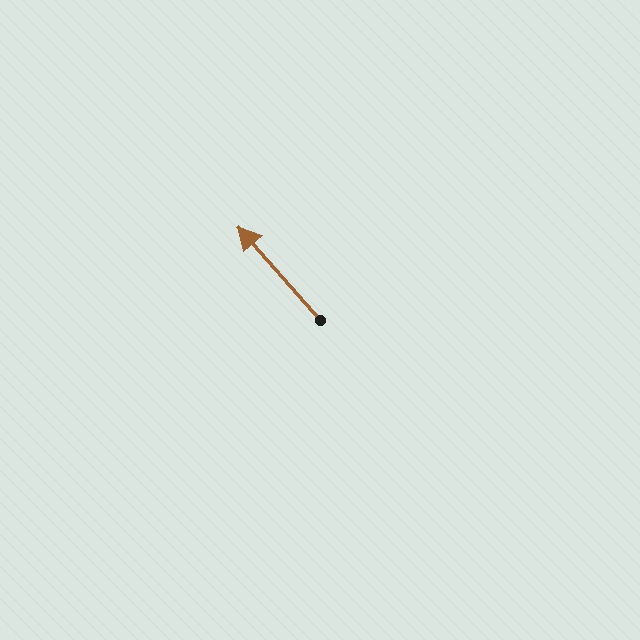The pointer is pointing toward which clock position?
Roughly 11 o'clock.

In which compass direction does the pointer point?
Northwest.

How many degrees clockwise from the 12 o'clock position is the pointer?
Approximately 319 degrees.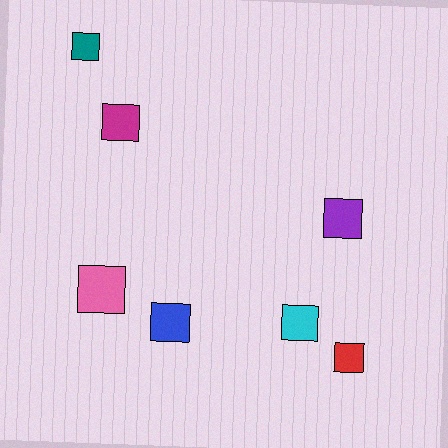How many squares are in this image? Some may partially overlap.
There are 7 squares.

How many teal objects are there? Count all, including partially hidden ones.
There is 1 teal object.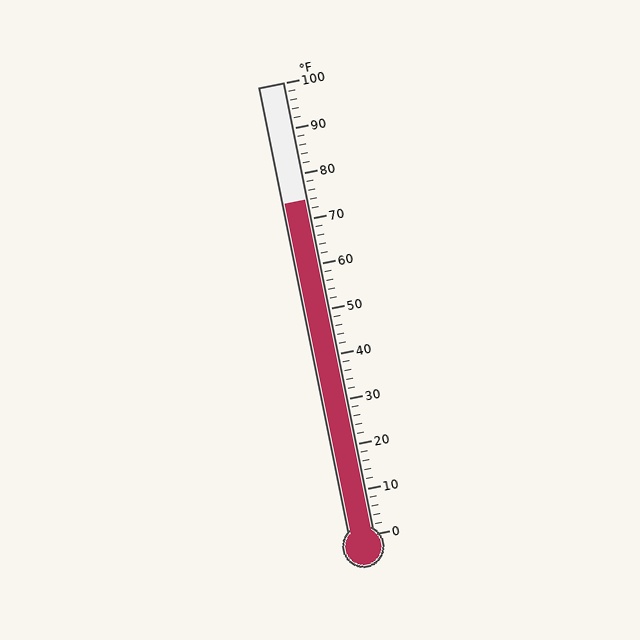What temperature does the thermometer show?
The thermometer shows approximately 74°F.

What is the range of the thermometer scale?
The thermometer scale ranges from 0°F to 100°F.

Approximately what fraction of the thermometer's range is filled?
The thermometer is filled to approximately 75% of its range.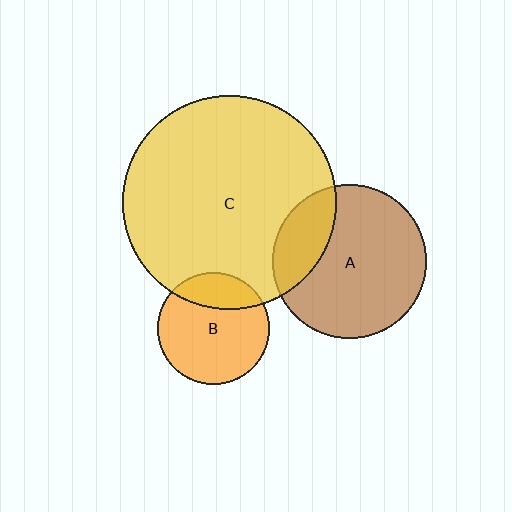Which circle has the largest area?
Circle C (yellow).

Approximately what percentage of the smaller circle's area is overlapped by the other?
Approximately 25%.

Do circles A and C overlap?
Yes.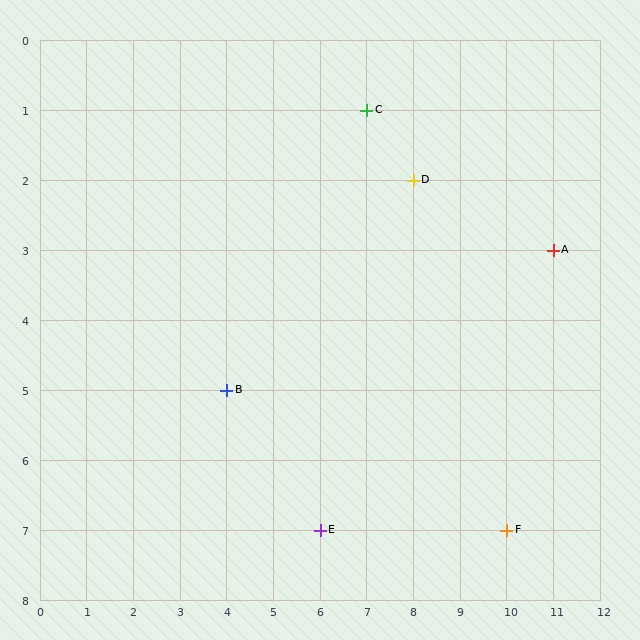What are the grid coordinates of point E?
Point E is at grid coordinates (6, 7).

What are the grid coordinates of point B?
Point B is at grid coordinates (4, 5).